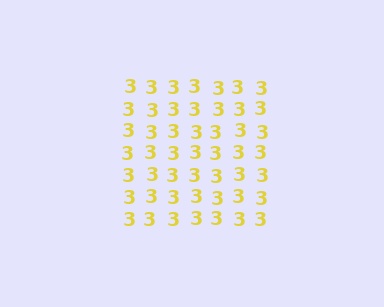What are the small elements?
The small elements are digit 3's.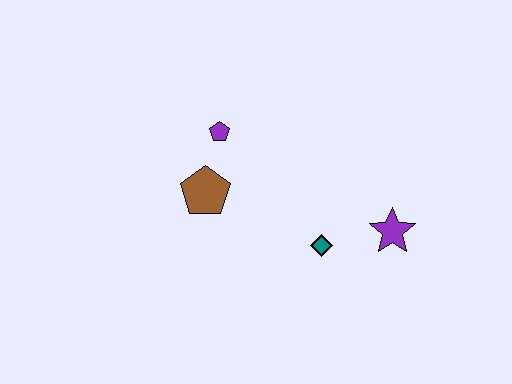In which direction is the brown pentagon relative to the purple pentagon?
The brown pentagon is below the purple pentagon.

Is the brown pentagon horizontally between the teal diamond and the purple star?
No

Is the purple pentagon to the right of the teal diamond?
No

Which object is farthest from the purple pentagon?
The purple star is farthest from the purple pentagon.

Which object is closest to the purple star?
The teal diamond is closest to the purple star.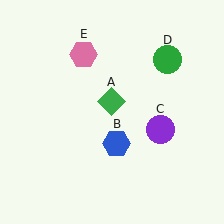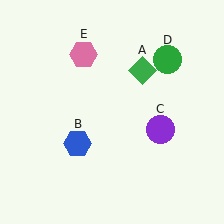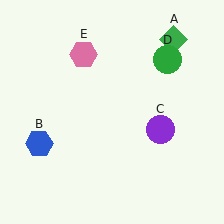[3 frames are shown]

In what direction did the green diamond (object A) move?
The green diamond (object A) moved up and to the right.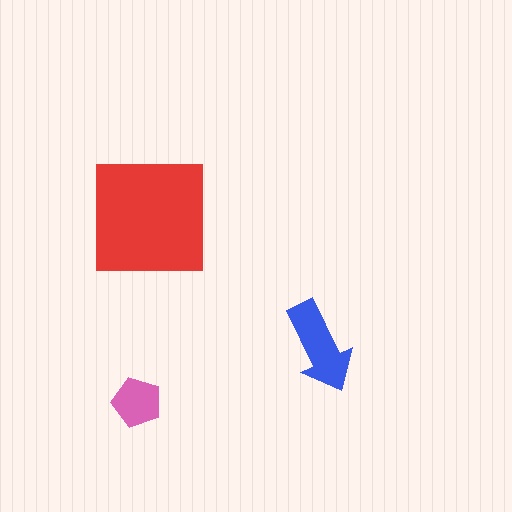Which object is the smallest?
The pink pentagon.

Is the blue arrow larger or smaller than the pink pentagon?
Larger.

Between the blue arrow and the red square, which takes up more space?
The red square.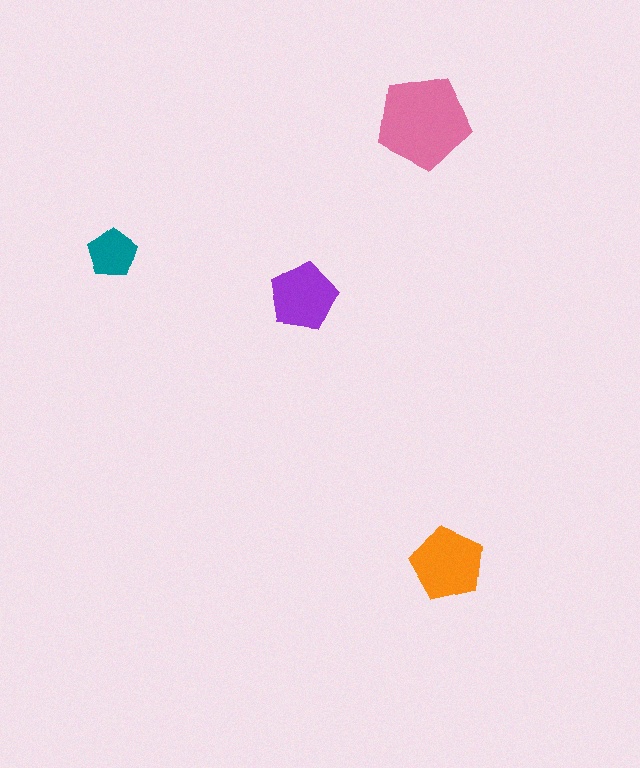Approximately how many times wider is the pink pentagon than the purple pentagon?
About 1.5 times wider.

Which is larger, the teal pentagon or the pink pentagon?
The pink one.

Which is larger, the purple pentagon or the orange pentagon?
The orange one.